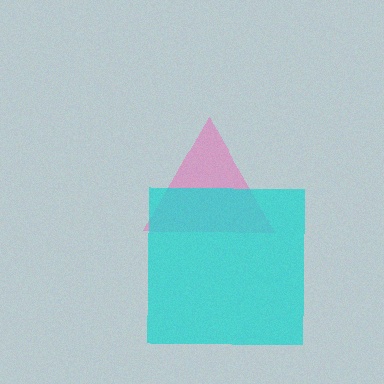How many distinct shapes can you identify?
There are 2 distinct shapes: a pink triangle, a cyan square.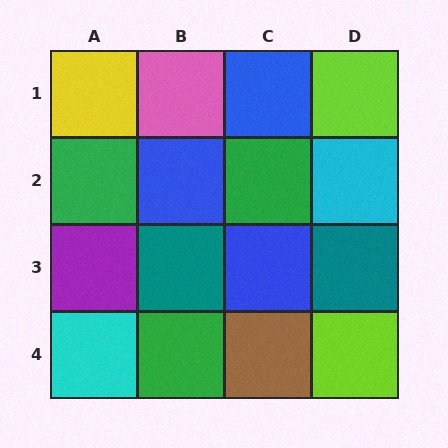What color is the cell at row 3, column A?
Purple.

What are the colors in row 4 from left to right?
Cyan, green, brown, lime.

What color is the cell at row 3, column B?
Teal.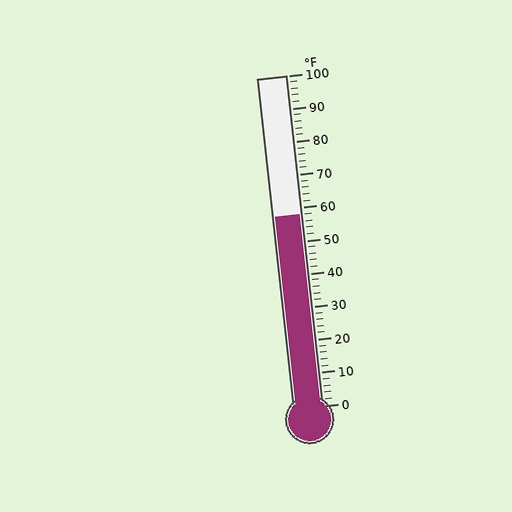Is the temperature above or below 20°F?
The temperature is above 20°F.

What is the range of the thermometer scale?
The thermometer scale ranges from 0°F to 100°F.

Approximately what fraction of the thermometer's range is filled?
The thermometer is filled to approximately 60% of its range.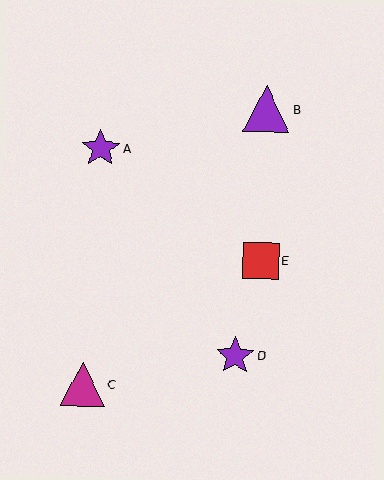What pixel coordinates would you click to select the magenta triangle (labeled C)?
Click at (83, 384) to select the magenta triangle C.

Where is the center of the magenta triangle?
The center of the magenta triangle is at (83, 384).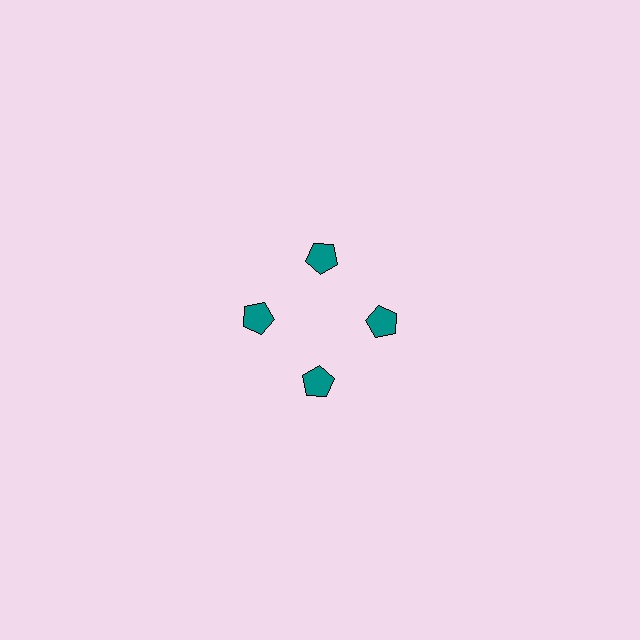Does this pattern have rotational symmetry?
Yes, this pattern has 4-fold rotational symmetry. It looks the same after rotating 90 degrees around the center.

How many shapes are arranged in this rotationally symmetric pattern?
There are 4 shapes, arranged in 4 groups of 1.